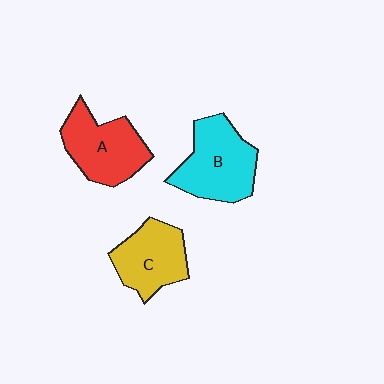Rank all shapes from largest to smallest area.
From largest to smallest: B (cyan), A (red), C (yellow).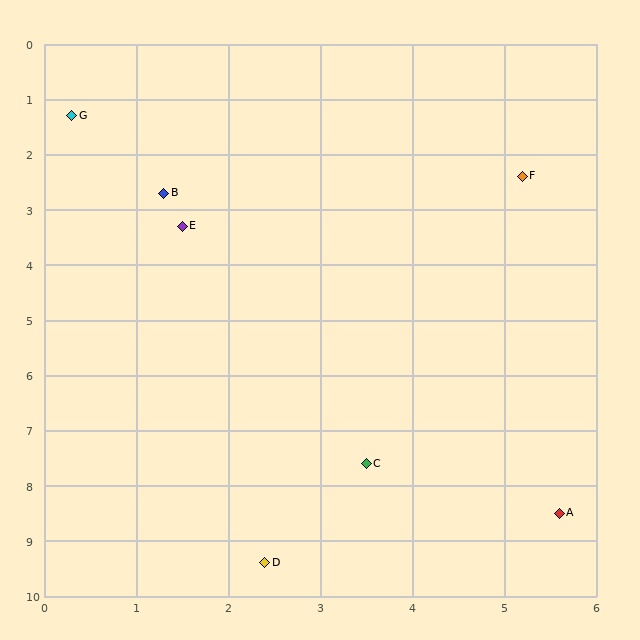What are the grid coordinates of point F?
Point F is at approximately (5.2, 2.4).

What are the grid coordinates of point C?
Point C is at approximately (3.5, 7.6).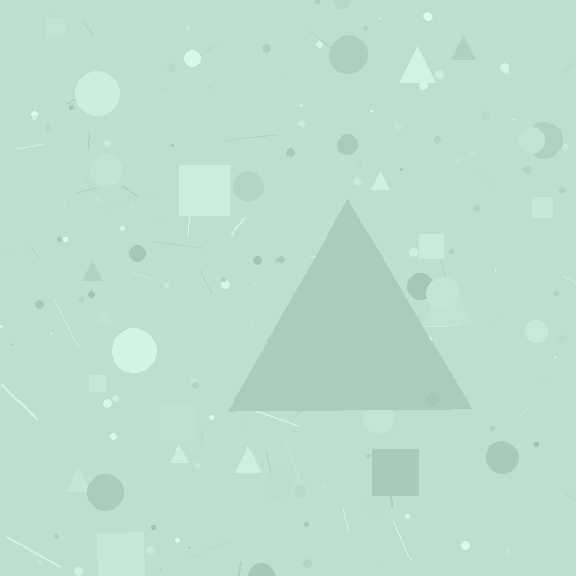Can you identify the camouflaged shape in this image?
The camouflaged shape is a triangle.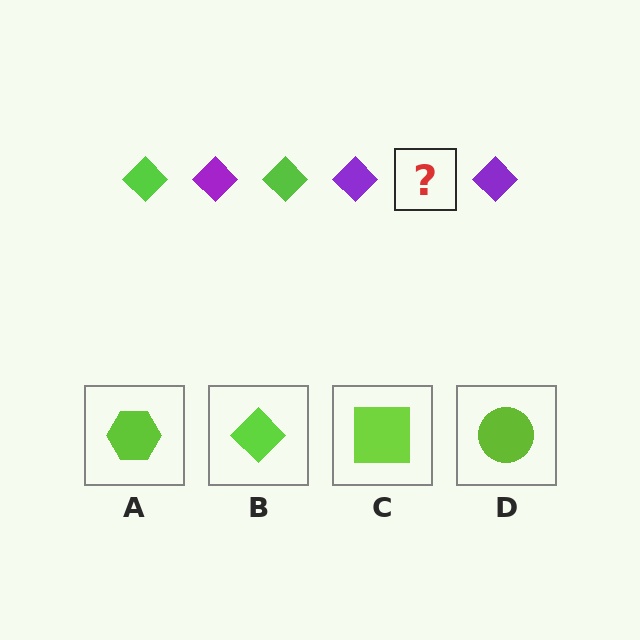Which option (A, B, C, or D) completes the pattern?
B.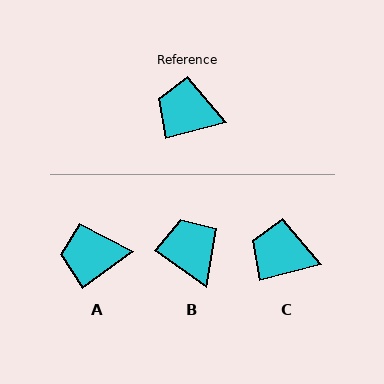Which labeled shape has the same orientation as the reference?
C.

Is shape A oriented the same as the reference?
No, it is off by about 22 degrees.